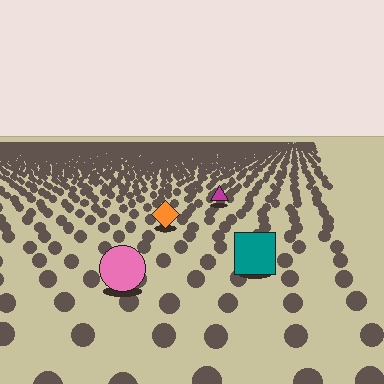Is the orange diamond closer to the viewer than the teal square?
No. The teal square is closer — you can tell from the texture gradient: the ground texture is coarser near it.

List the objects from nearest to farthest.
From nearest to farthest: the pink circle, the teal square, the orange diamond, the magenta triangle.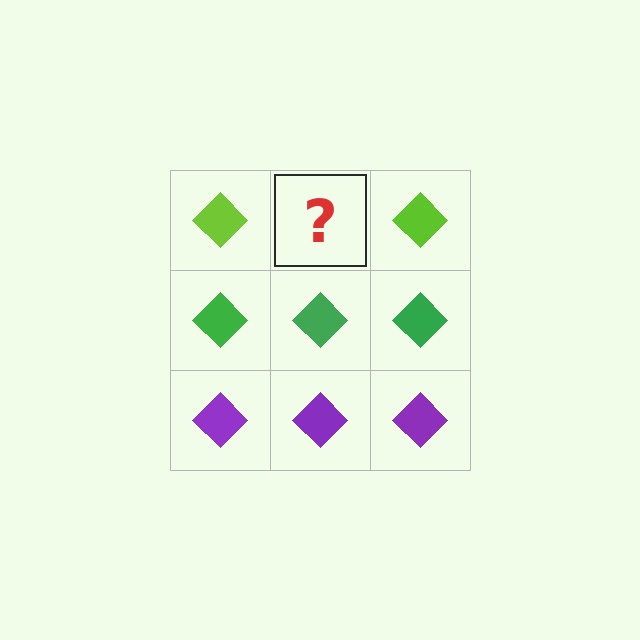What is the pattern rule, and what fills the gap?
The rule is that each row has a consistent color. The gap should be filled with a lime diamond.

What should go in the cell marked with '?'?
The missing cell should contain a lime diamond.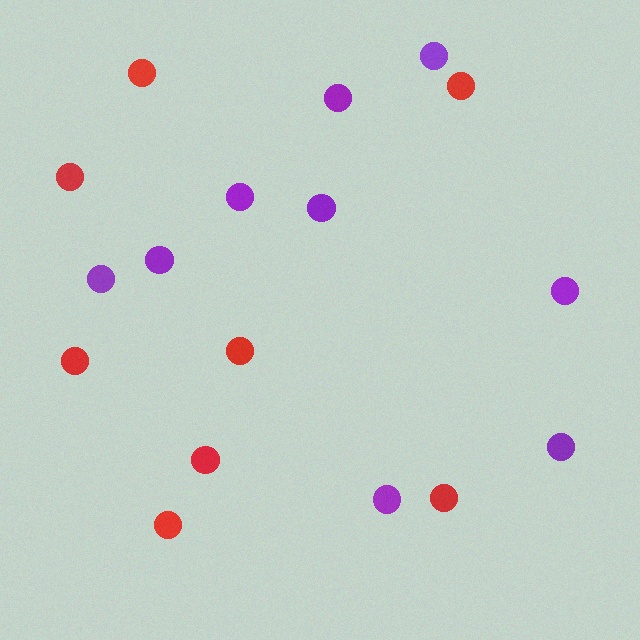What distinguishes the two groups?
There are 2 groups: one group of red circles (8) and one group of purple circles (9).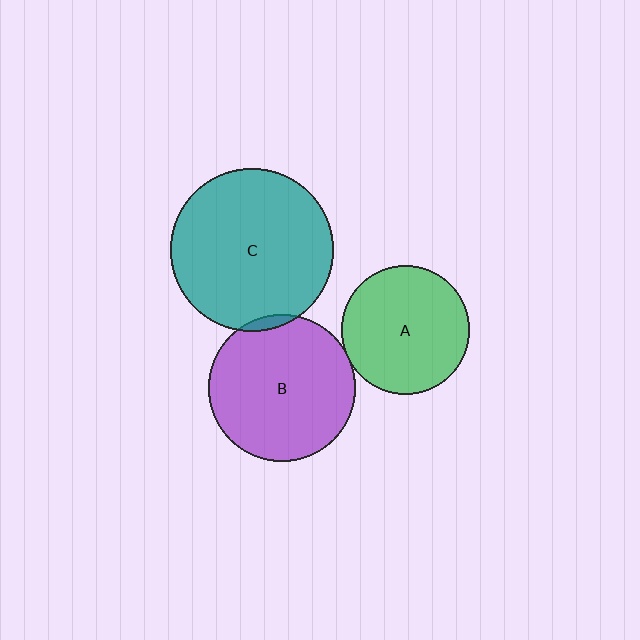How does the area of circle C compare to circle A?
Approximately 1.6 times.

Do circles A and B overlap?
Yes.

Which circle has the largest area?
Circle C (teal).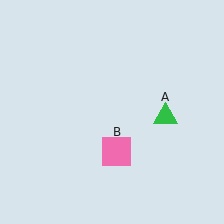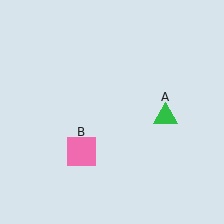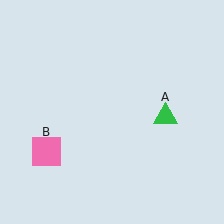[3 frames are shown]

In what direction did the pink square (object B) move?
The pink square (object B) moved left.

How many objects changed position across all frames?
1 object changed position: pink square (object B).